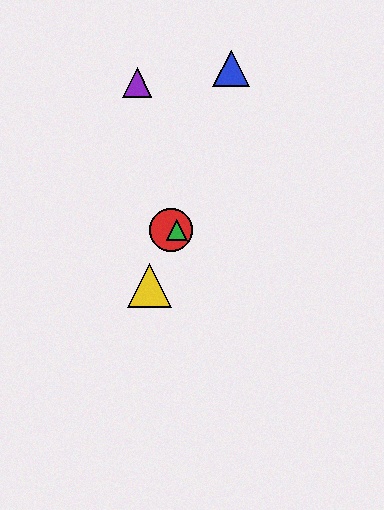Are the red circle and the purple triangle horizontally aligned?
No, the red circle is at y≈230 and the purple triangle is at y≈83.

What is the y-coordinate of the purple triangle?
The purple triangle is at y≈83.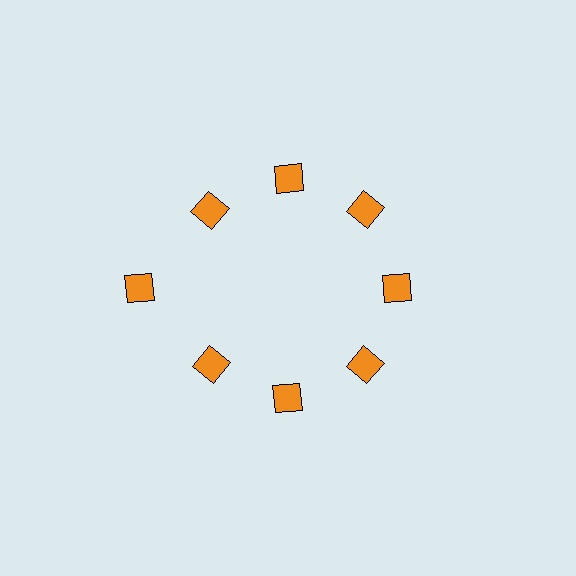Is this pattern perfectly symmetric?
No. The 8 orange diamonds are arranged in a ring, but one element near the 9 o'clock position is pushed outward from the center, breaking the 8-fold rotational symmetry.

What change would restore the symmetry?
The symmetry would be restored by moving it inward, back onto the ring so that all 8 diamonds sit at equal angles and equal distance from the center.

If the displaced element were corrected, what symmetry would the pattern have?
It would have 8-fold rotational symmetry — the pattern would map onto itself every 45 degrees.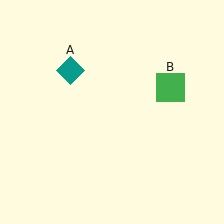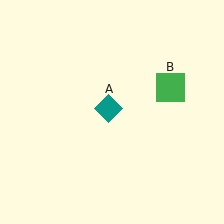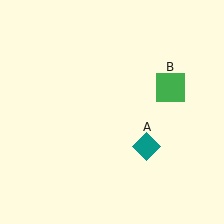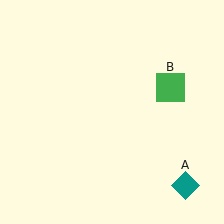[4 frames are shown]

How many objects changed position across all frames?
1 object changed position: teal diamond (object A).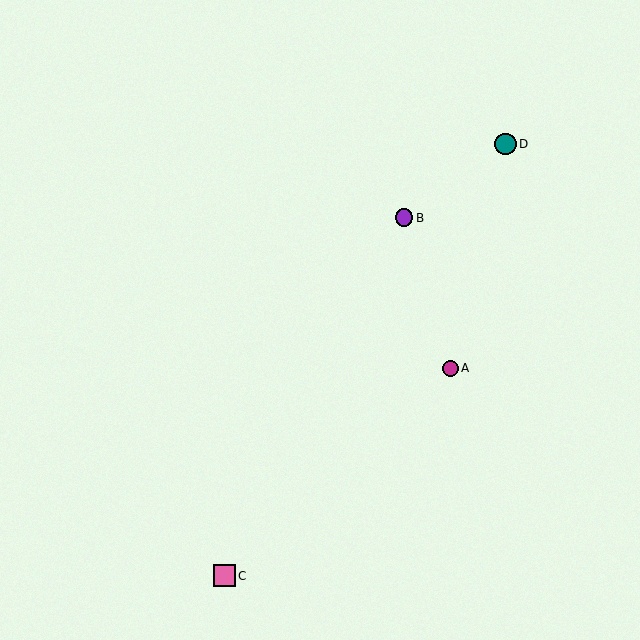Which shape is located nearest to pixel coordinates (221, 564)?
The pink square (labeled C) at (224, 576) is nearest to that location.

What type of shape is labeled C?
Shape C is a pink square.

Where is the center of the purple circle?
The center of the purple circle is at (404, 218).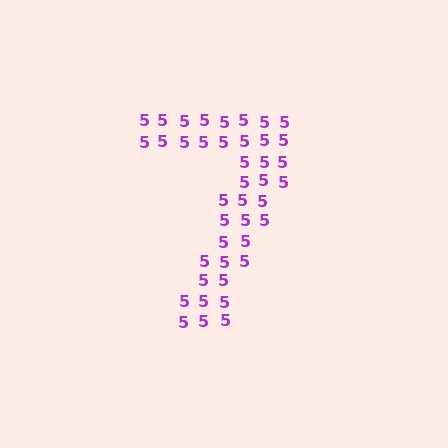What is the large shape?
The large shape is the digit 7.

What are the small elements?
The small elements are digit 5's.